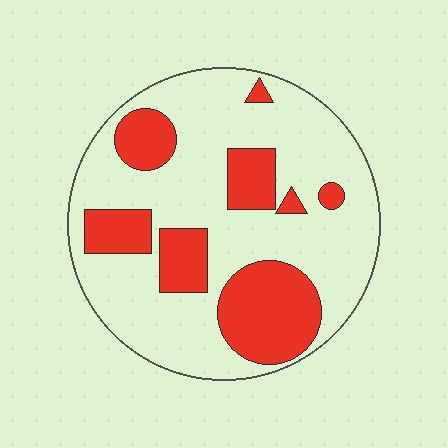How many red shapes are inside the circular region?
8.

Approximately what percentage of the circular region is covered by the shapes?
Approximately 30%.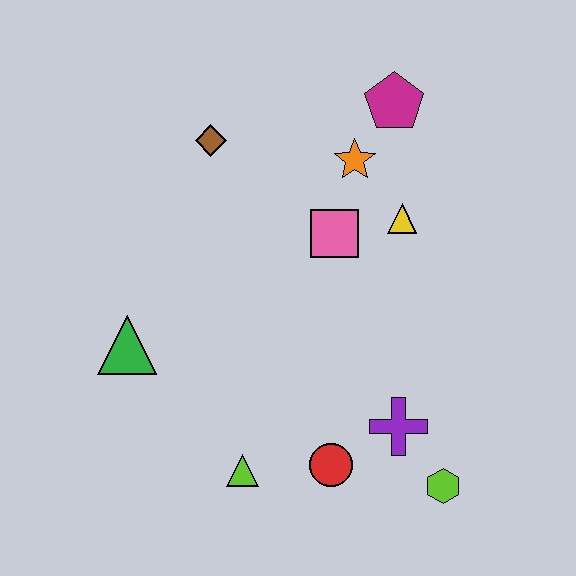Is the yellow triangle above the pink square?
Yes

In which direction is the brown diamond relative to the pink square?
The brown diamond is to the left of the pink square.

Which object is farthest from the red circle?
The magenta pentagon is farthest from the red circle.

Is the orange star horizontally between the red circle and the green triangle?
No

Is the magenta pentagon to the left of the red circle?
No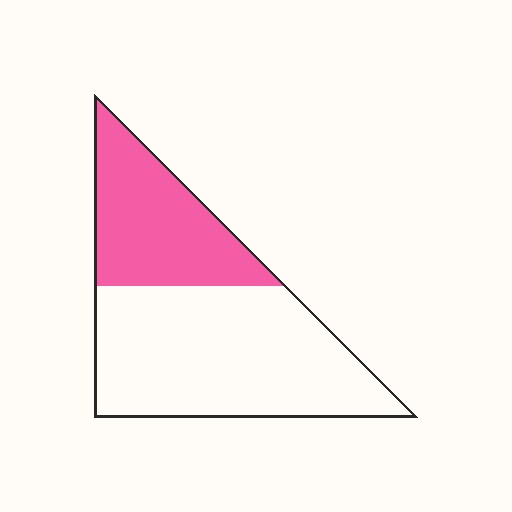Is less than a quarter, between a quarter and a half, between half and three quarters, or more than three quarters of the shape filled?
Between a quarter and a half.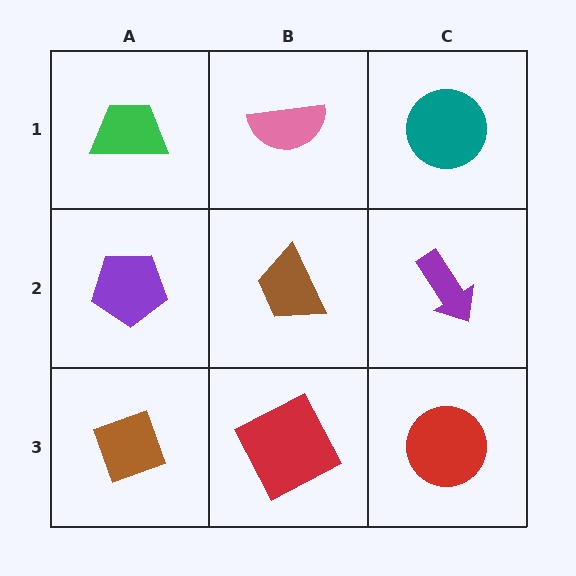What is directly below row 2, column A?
A brown diamond.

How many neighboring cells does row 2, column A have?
3.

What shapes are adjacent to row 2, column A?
A green trapezoid (row 1, column A), a brown diamond (row 3, column A), a brown trapezoid (row 2, column B).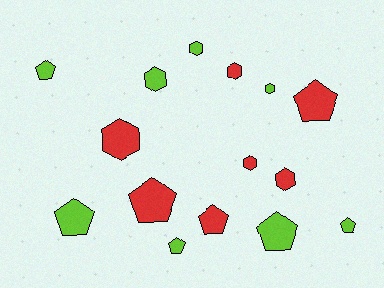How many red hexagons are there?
There are 4 red hexagons.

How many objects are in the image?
There are 15 objects.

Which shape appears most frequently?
Pentagon, with 8 objects.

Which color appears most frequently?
Lime, with 8 objects.